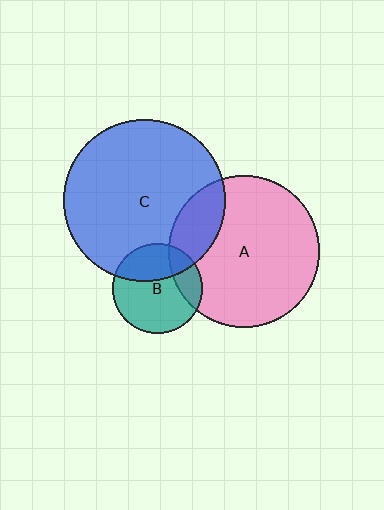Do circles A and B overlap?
Yes.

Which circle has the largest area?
Circle C (blue).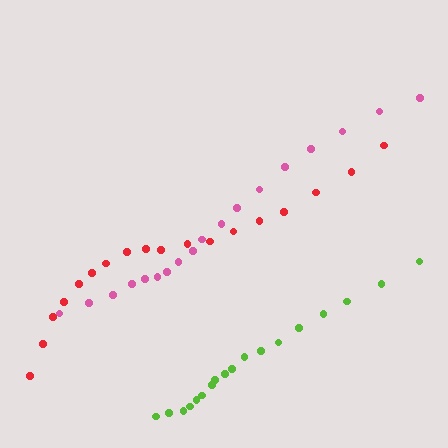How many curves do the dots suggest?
There are 3 distinct paths.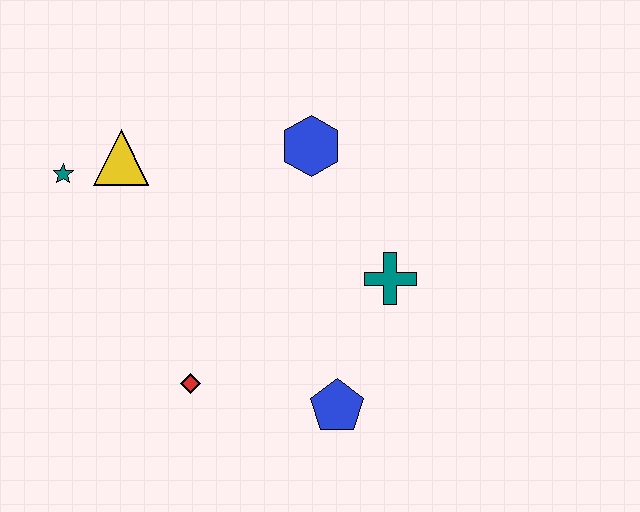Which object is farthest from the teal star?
The blue pentagon is farthest from the teal star.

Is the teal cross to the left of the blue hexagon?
No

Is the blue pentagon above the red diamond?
No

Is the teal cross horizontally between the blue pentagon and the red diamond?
No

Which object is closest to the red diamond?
The blue pentagon is closest to the red diamond.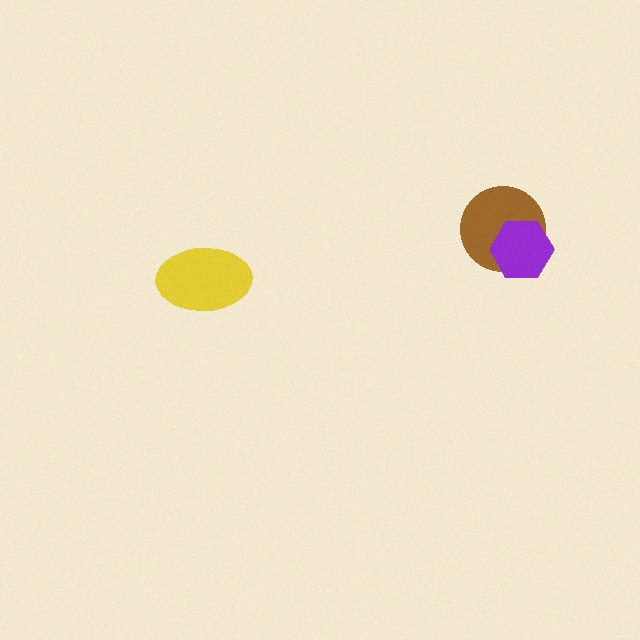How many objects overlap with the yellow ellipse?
0 objects overlap with the yellow ellipse.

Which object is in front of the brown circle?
The purple hexagon is in front of the brown circle.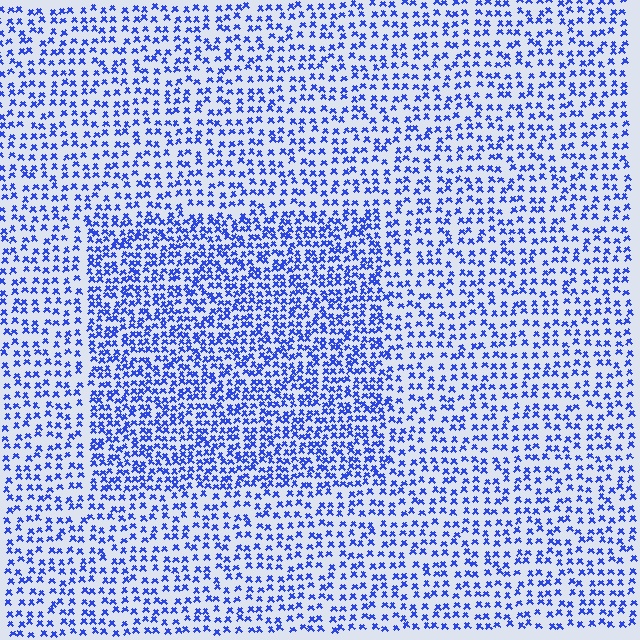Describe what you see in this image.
The image contains small blue elements arranged at two different densities. A rectangle-shaped region is visible where the elements are more densely packed than the surrounding area.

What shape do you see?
I see a rectangle.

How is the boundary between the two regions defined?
The boundary is defined by a change in element density (approximately 1.7x ratio). All elements are the same color, size, and shape.